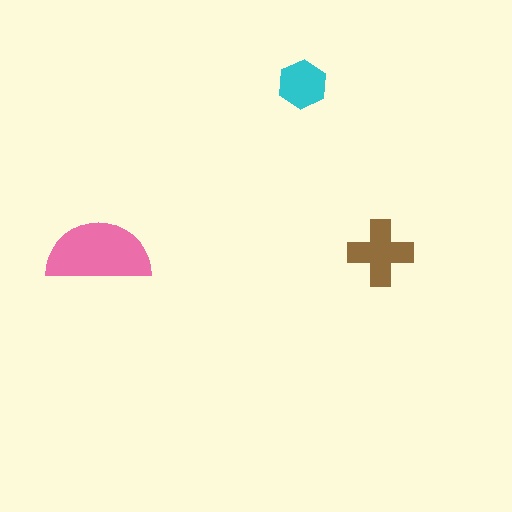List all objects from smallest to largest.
The cyan hexagon, the brown cross, the pink semicircle.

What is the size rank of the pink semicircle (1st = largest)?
1st.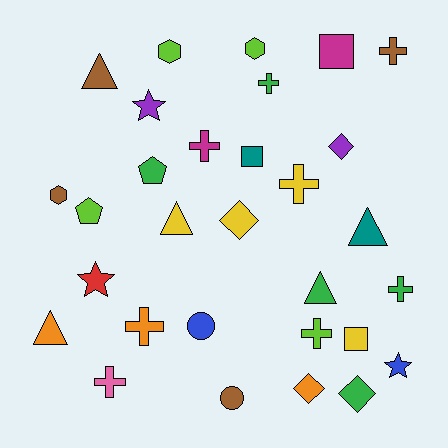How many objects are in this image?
There are 30 objects.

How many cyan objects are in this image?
There are no cyan objects.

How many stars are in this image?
There are 3 stars.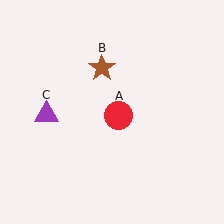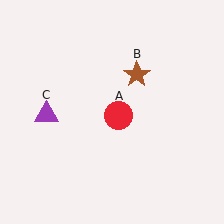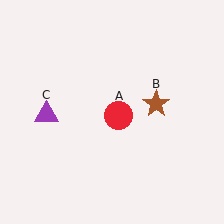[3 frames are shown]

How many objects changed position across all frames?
1 object changed position: brown star (object B).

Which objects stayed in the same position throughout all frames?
Red circle (object A) and purple triangle (object C) remained stationary.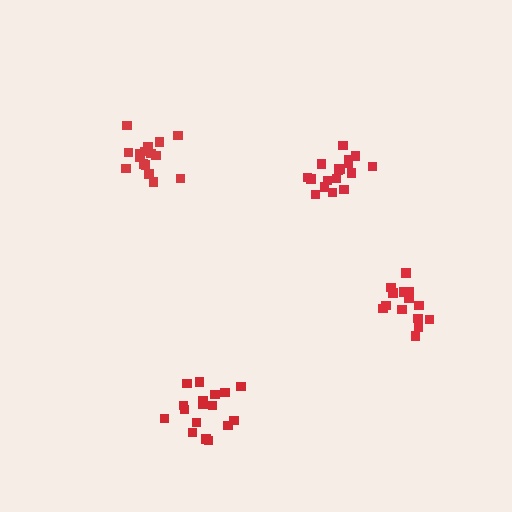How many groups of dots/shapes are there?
There are 4 groups.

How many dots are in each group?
Group 1: 14 dots, Group 2: 17 dots, Group 3: 18 dots, Group 4: 16 dots (65 total).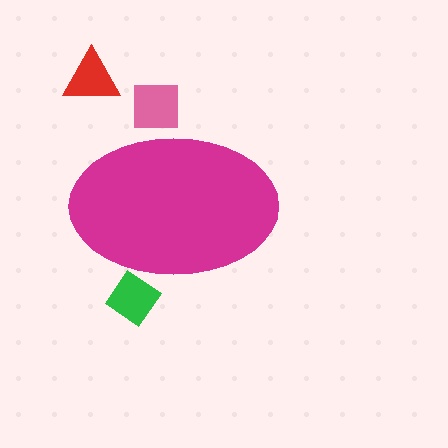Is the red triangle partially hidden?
No, the red triangle is fully visible.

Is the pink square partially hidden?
Yes, the pink square is partially hidden behind the magenta ellipse.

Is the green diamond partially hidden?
Yes, the green diamond is partially hidden behind the magenta ellipse.